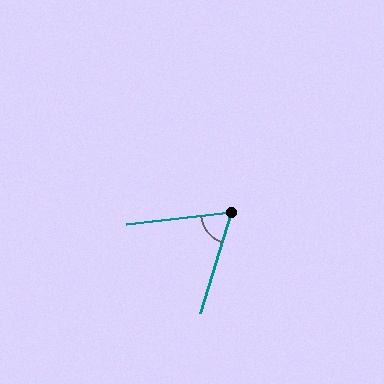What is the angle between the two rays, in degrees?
Approximately 66 degrees.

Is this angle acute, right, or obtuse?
It is acute.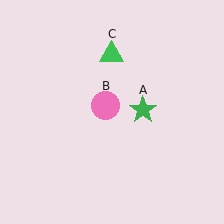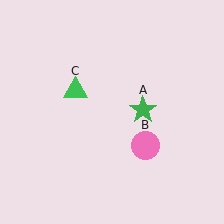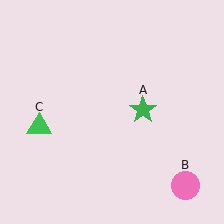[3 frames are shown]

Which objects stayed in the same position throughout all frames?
Green star (object A) remained stationary.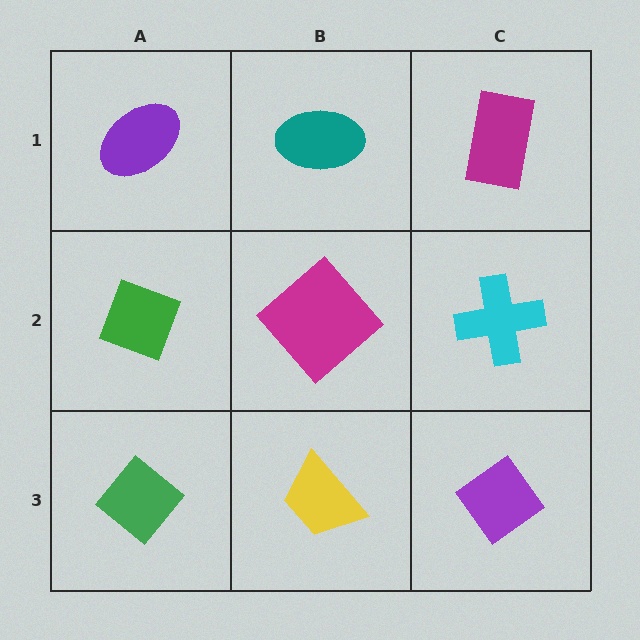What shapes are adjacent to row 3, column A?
A green diamond (row 2, column A), a yellow trapezoid (row 3, column B).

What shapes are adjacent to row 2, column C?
A magenta rectangle (row 1, column C), a purple diamond (row 3, column C), a magenta diamond (row 2, column B).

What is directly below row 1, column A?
A green diamond.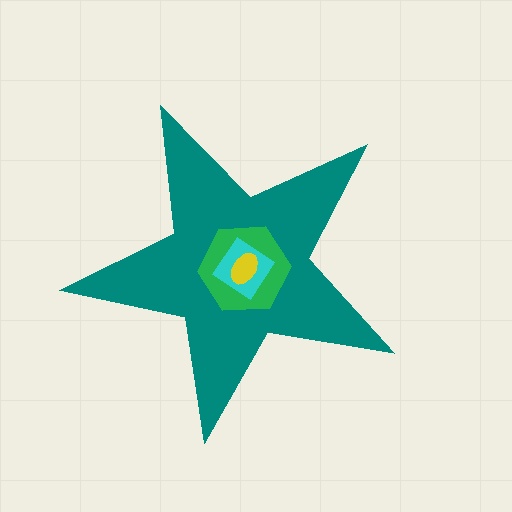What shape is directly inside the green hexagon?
The cyan diamond.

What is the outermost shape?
The teal star.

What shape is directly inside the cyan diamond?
The yellow ellipse.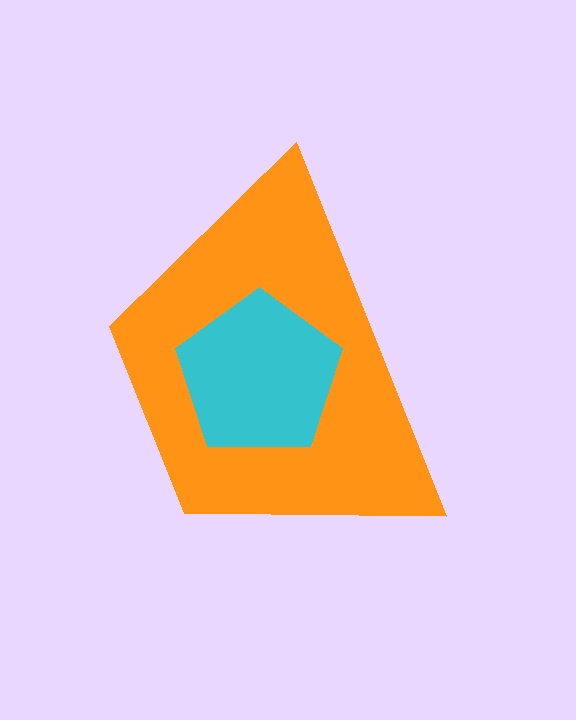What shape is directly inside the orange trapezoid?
The cyan pentagon.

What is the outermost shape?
The orange trapezoid.